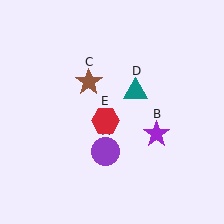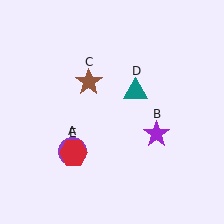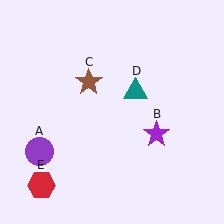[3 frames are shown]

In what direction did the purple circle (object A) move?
The purple circle (object A) moved left.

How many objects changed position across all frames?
2 objects changed position: purple circle (object A), red hexagon (object E).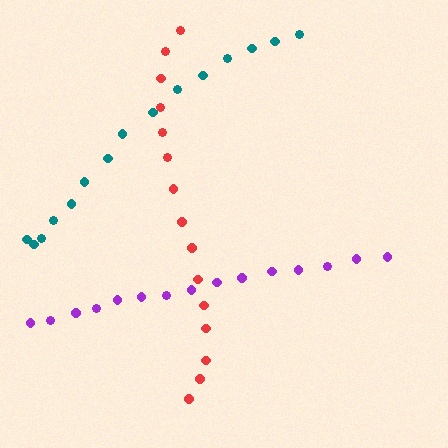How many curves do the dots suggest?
There are 3 distinct paths.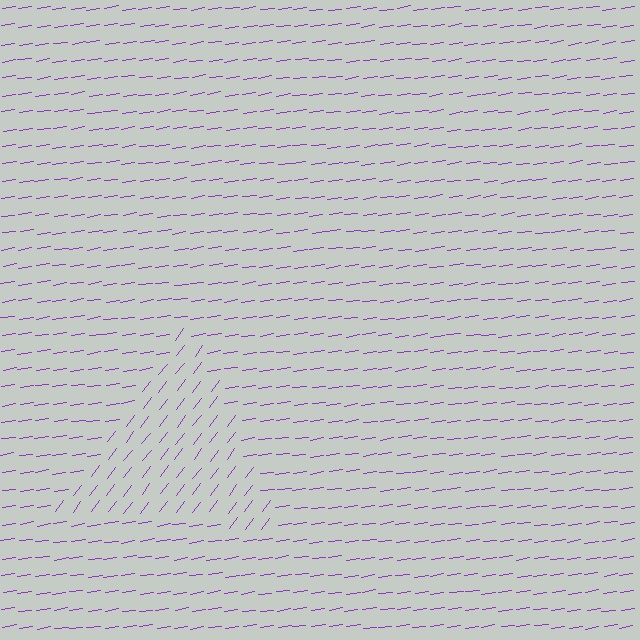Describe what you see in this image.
The image is filled with small purple line segments. A triangle region in the image has lines oriented differently from the surrounding lines, creating a visible texture boundary.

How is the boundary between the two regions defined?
The boundary is defined purely by a change in line orientation (approximately 45 degrees difference). All lines are the same color and thickness.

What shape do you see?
I see a triangle.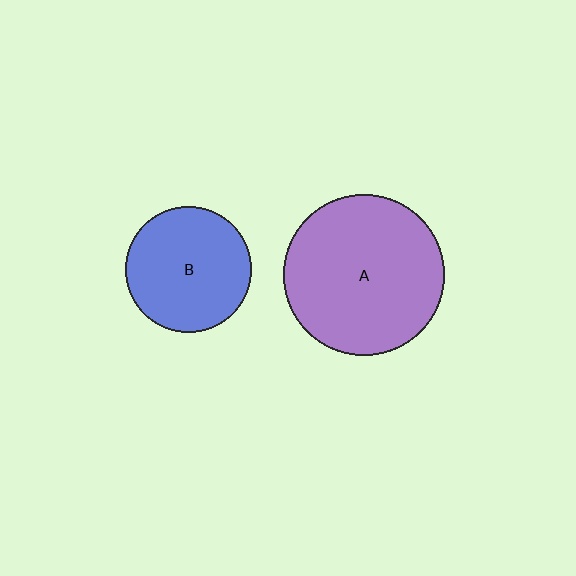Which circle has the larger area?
Circle A (purple).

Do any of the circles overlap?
No, none of the circles overlap.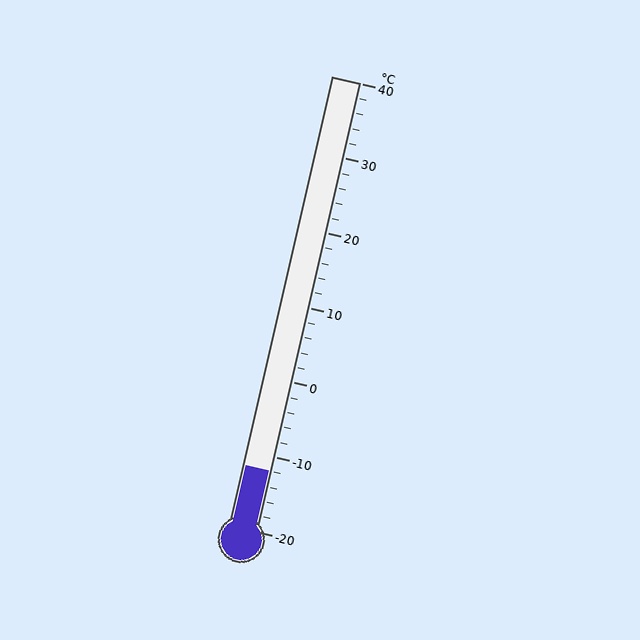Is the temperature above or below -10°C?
The temperature is below -10°C.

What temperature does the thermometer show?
The thermometer shows approximately -12°C.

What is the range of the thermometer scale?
The thermometer scale ranges from -20°C to 40°C.